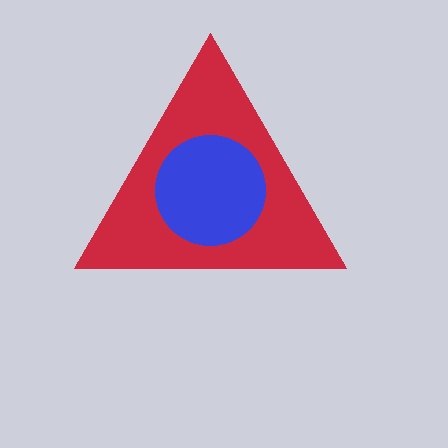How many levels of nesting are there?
2.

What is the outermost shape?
The red triangle.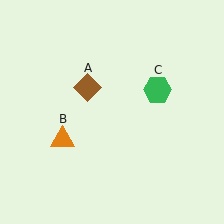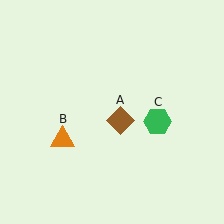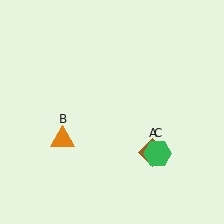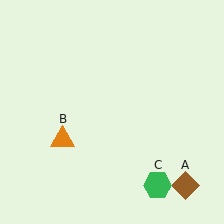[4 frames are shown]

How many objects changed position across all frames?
2 objects changed position: brown diamond (object A), green hexagon (object C).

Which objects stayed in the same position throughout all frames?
Orange triangle (object B) remained stationary.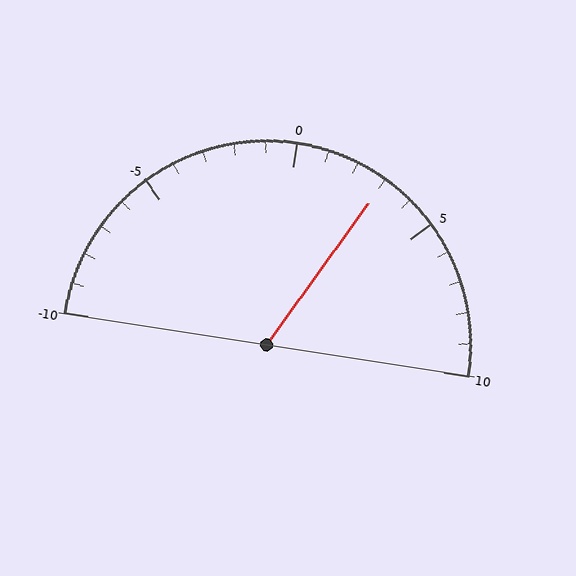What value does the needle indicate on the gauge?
The needle indicates approximately 3.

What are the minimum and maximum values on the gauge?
The gauge ranges from -10 to 10.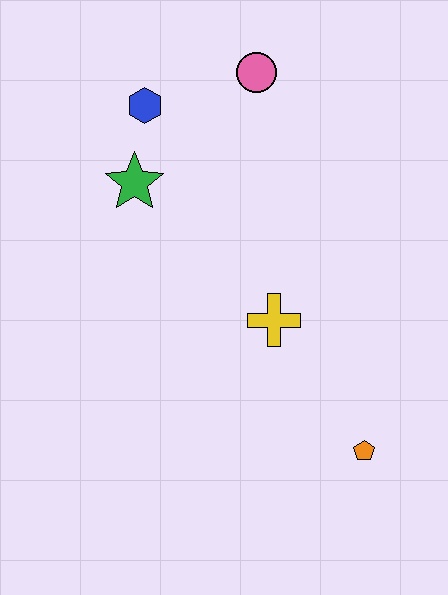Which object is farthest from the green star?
The orange pentagon is farthest from the green star.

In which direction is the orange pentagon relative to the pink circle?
The orange pentagon is below the pink circle.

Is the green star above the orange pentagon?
Yes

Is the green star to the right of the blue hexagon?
No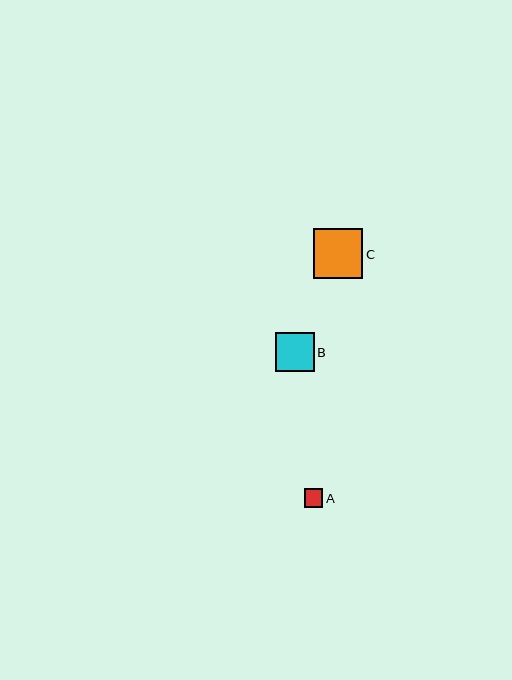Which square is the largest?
Square C is the largest with a size of approximately 49 pixels.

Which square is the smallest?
Square A is the smallest with a size of approximately 18 pixels.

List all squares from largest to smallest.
From largest to smallest: C, B, A.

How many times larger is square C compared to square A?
Square C is approximately 2.7 times the size of square A.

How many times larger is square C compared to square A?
Square C is approximately 2.7 times the size of square A.